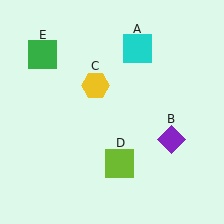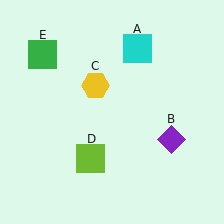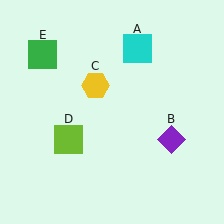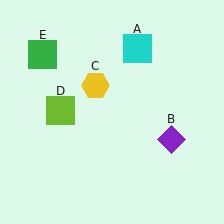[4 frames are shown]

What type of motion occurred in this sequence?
The lime square (object D) rotated clockwise around the center of the scene.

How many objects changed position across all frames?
1 object changed position: lime square (object D).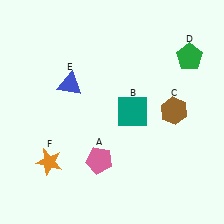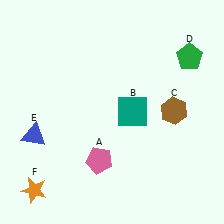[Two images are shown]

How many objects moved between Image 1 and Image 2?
2 objects moved between the two images.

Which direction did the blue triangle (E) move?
The blue triangle (E) moved down.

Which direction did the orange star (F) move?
The orange star (F) moved down.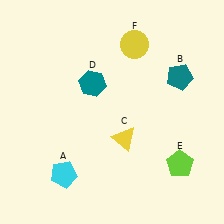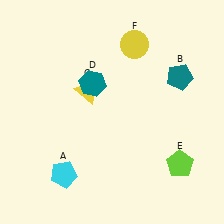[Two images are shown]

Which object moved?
The yellow triangle (C) moved up.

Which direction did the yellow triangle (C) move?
The yellow triangle (C) moved up.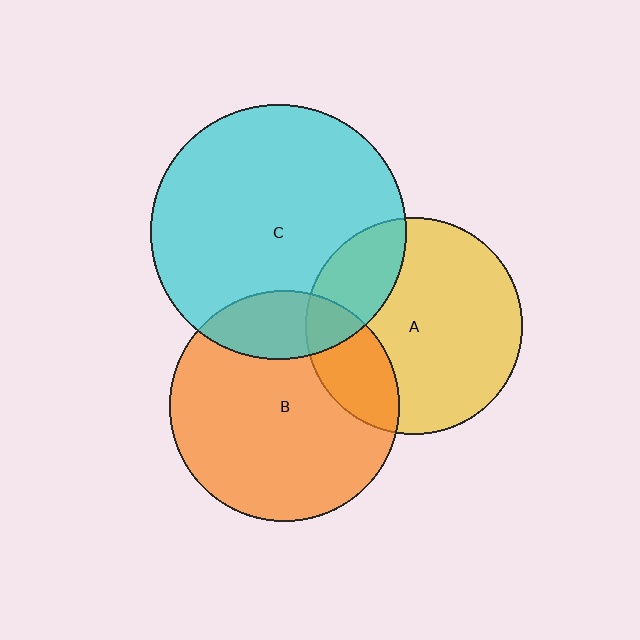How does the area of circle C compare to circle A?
Approximately 1.4 times.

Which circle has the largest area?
Circle C (cyan).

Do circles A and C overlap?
Yes.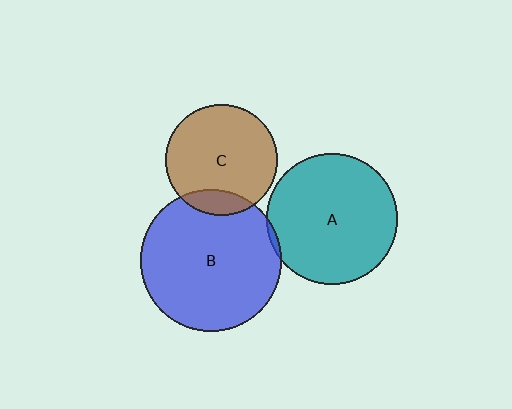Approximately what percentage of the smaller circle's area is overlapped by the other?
Approximately 15%.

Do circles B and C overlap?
Yes.